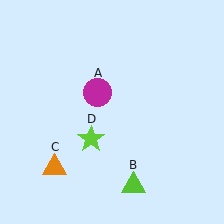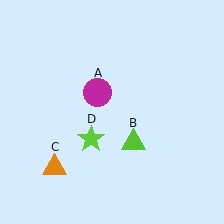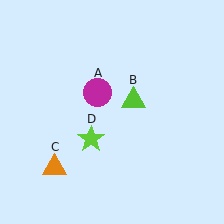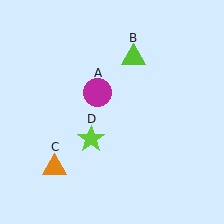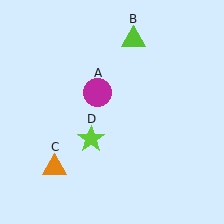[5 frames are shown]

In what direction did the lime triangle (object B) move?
The lime triangle (object B) moved up.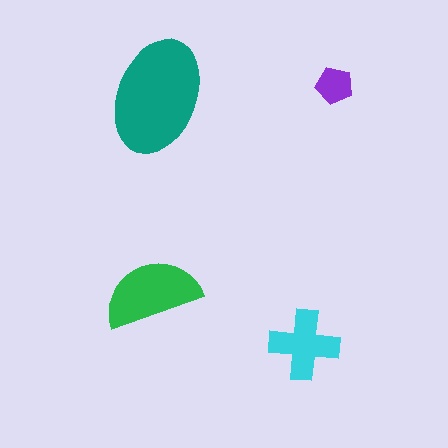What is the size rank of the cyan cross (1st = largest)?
3rd.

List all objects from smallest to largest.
The purple pentagon, the cyan cross, the green semicircle, the teal ellipse.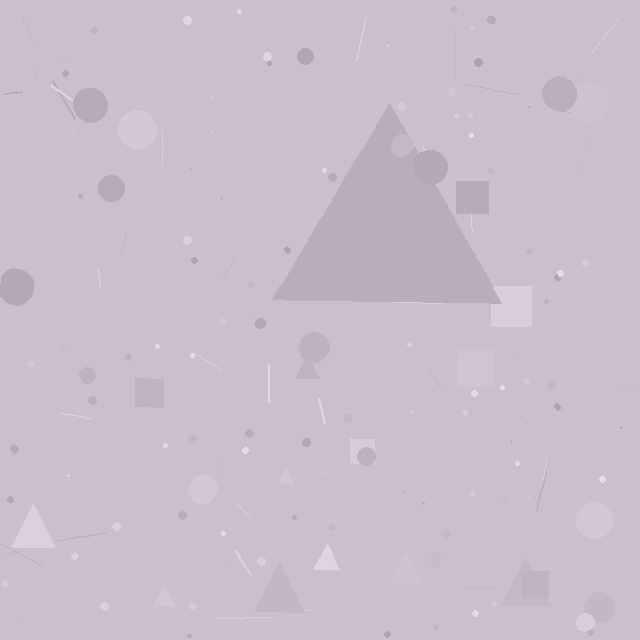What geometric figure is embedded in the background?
A triangle is embedded in the background.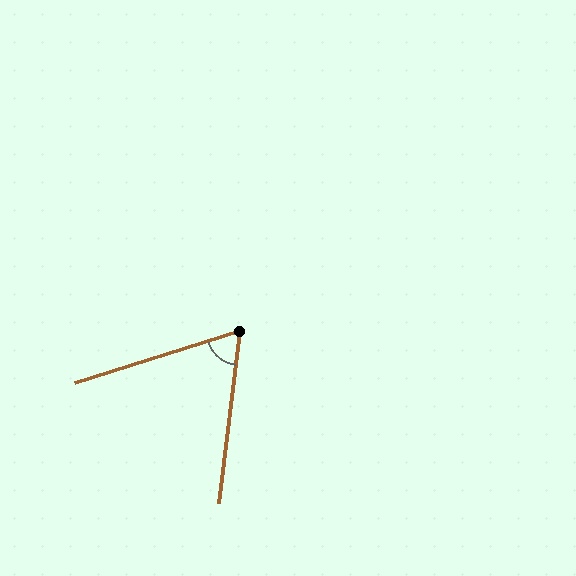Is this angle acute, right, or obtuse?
It is acute.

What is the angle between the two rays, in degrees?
Approximately 66 degrees.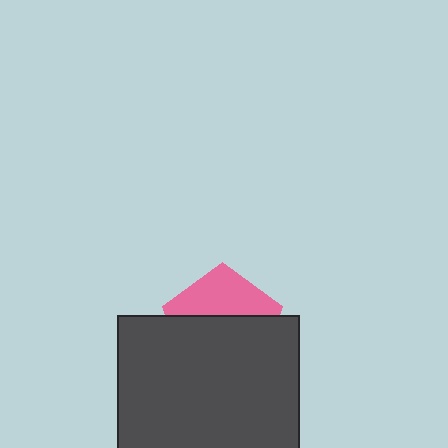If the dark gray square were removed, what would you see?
You would see the complete pink pentagon.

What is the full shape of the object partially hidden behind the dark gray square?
The partially hidden object is a pink pentagon.